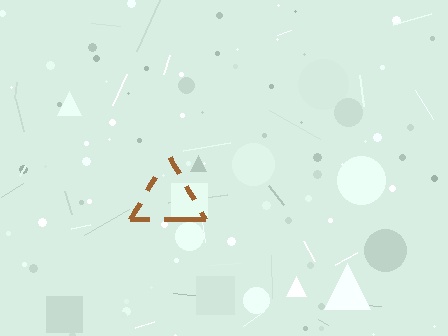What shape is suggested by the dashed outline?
The dashed outline suggests a triangle.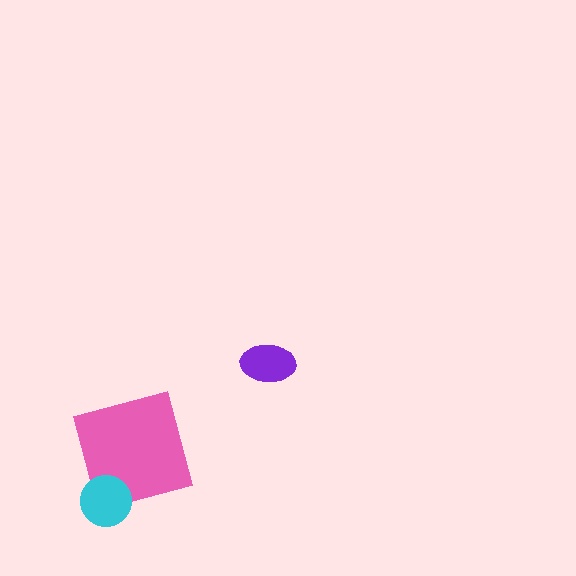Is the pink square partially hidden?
Yes, it is partially covered by another shape.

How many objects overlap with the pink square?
1 object overlaps with the pink square.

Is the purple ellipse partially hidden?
No, no other shape covers it.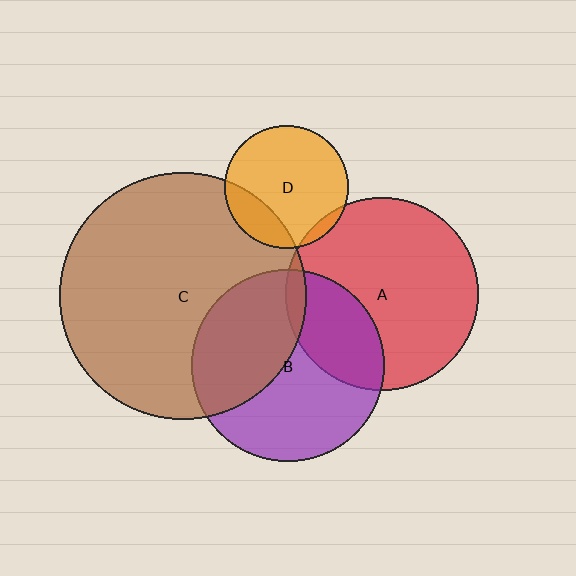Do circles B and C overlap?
Yes.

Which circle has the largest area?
Circle C (brown).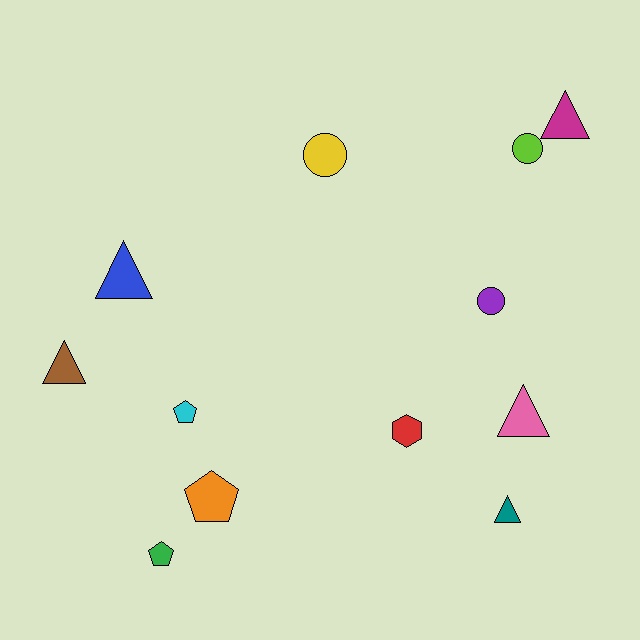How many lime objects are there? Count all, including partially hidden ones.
There is 1 lime object.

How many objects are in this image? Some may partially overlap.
There are 12 objects.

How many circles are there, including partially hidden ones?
There are 3 circles.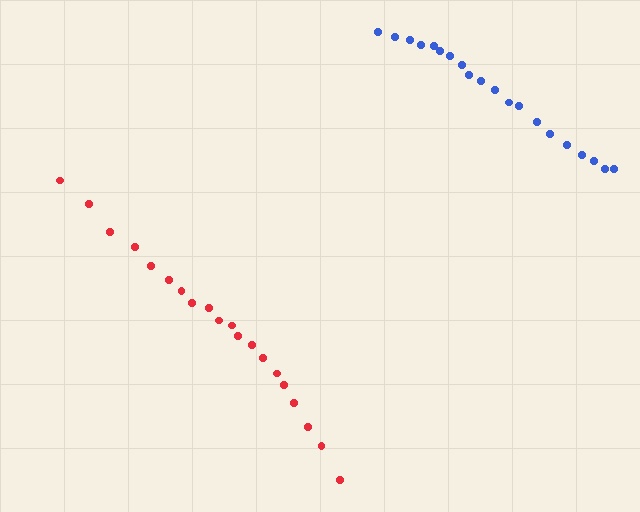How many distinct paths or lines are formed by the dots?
There are 2 distinct paths.